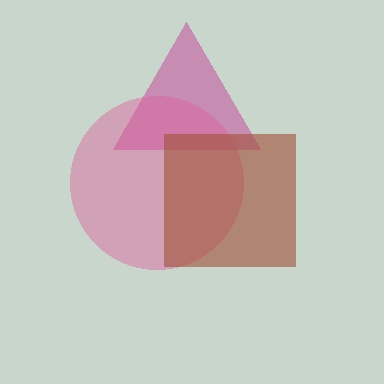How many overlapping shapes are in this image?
There are 3 overlapping shapes in the image.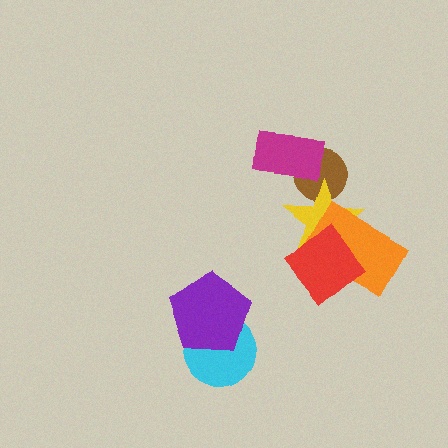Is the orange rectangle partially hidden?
Yes, it is partially covered by another shape.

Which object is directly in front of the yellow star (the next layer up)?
The orange rectangle is directly in front of the yellow star.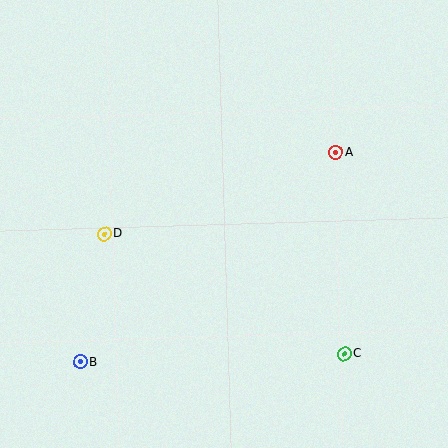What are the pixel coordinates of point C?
Point C is at (344, 354).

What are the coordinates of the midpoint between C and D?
The midpoint between C and D is at (224, 294).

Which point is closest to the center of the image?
Point D at (104, 234) is closest to the center.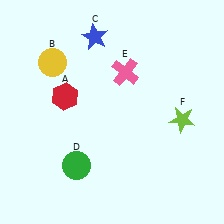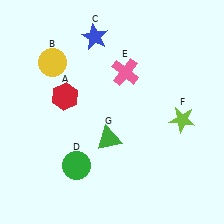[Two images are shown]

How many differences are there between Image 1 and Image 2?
There is 1 difference between the two images.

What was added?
A green triangle (G) was added in Image 2.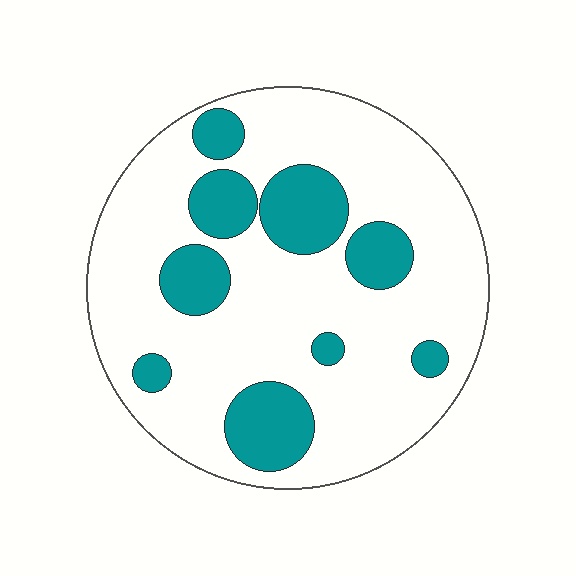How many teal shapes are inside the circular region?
9.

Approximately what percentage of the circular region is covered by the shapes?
Approximately 25%.